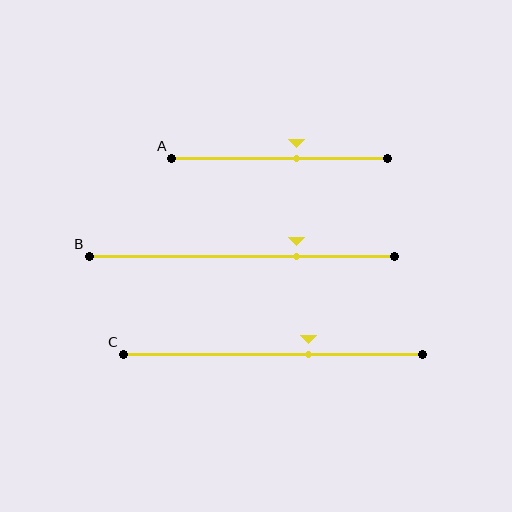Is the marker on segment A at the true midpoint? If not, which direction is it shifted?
No, the marker on segment A is shifted to the right by about 8% of the segment length.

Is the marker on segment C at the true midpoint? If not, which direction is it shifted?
No, the marker on segment C is shifted to the right by about 12% of the segment length.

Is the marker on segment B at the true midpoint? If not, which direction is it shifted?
No, the marker on segment B is shifted to the right by about 18% of the segment length.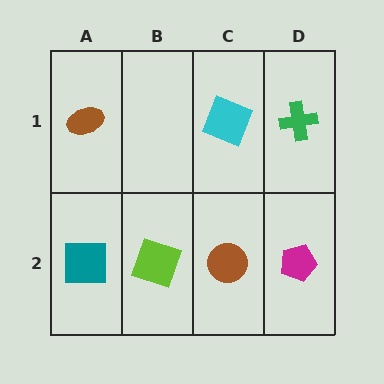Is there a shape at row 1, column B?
No, that cell is empty.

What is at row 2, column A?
A teal square.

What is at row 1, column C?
A cyan square.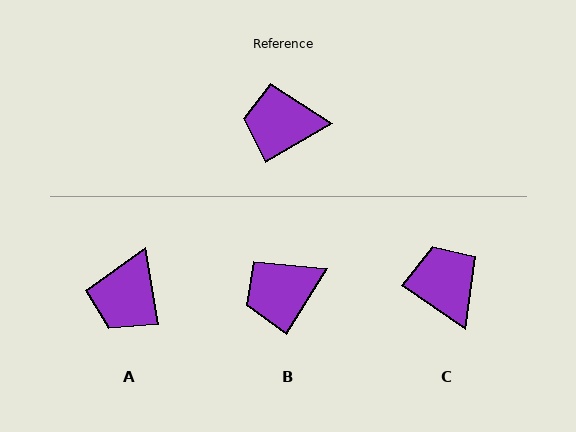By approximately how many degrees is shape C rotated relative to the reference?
Approximately 66 degrees clockwise.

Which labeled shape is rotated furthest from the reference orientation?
A, about 69 degrees away.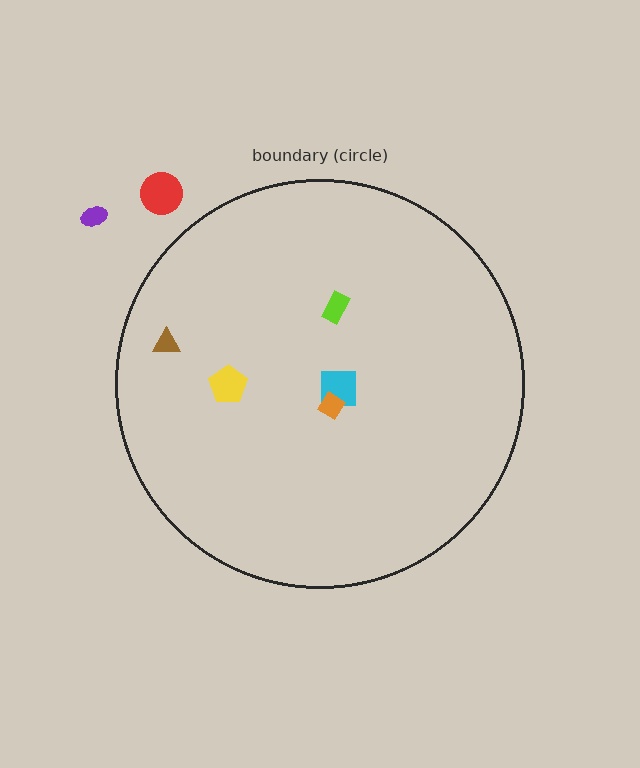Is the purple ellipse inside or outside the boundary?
Outside.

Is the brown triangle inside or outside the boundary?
Inside.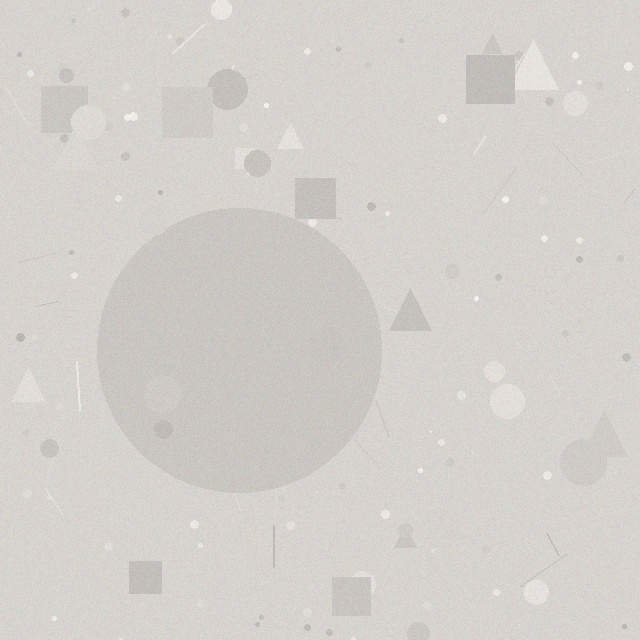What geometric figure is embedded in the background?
A circle is embedded in the background.